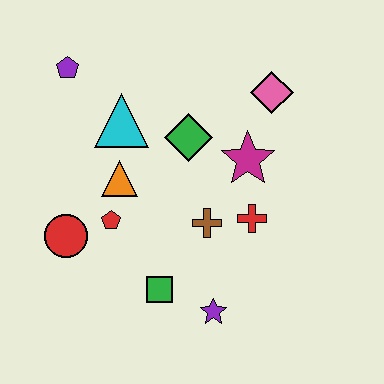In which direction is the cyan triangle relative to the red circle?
The cyan triangle is above the red circle.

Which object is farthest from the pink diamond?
The red circle is farthest from the pink diamond.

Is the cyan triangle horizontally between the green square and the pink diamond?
No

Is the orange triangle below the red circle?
No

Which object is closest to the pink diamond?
The magenta star is closest to the pink diamond.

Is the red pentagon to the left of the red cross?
Yes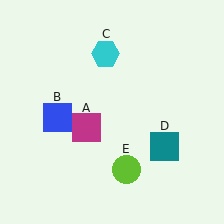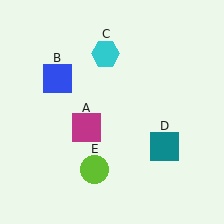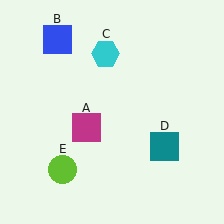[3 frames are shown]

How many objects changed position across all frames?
2 objects changed position: blue square (object B), lime circle (object E).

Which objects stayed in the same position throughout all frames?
Magenta square (object A) and cyan hexagon (object C) and teal square (object D) remained stationary.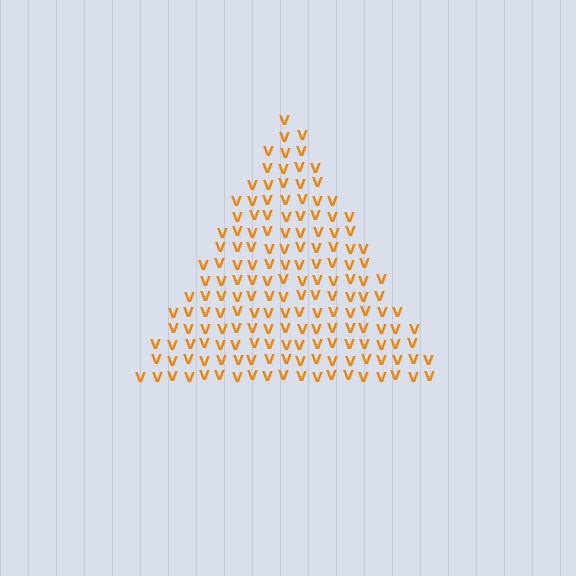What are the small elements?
The small elements are letter V's.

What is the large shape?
The large shape is a triangle.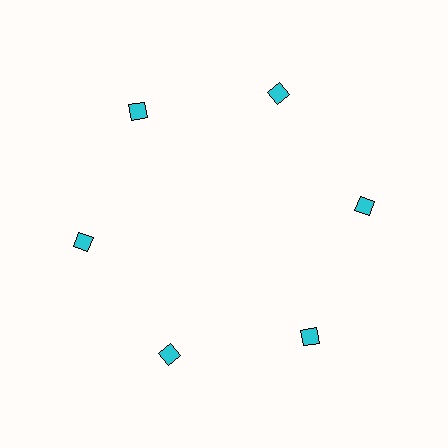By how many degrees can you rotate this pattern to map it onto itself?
The pattern maps onto itself every 60 degrees of rotation.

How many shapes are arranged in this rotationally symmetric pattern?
There are 6 shapes, arranged in 6 groups of 1.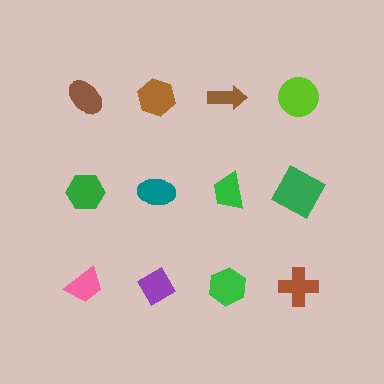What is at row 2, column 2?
A teal ellipse.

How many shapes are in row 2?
4 shapes.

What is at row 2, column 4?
A green square.